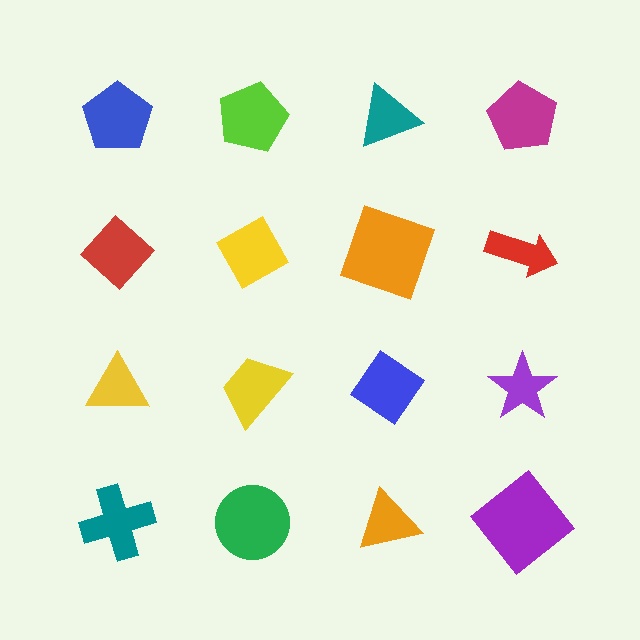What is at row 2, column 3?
An orange square.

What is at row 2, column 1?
A red diamond.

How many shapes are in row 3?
4 shapes.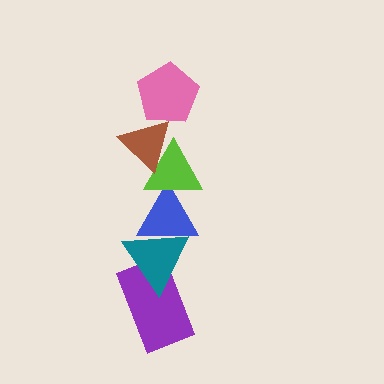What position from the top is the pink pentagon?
The pink pentagon is 1st from the top.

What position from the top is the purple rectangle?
The purple rectangle is 6th from the top.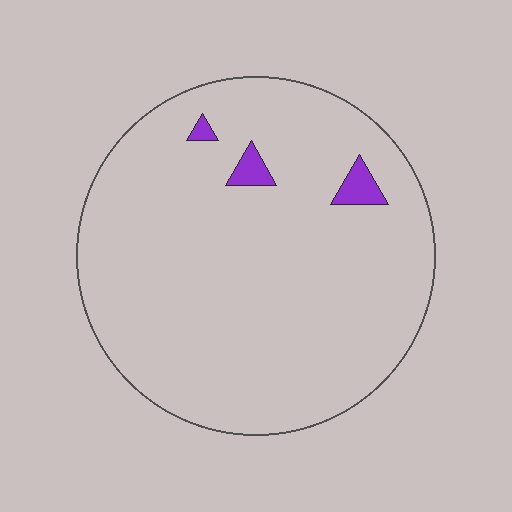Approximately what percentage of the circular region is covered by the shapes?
Approximately 5%.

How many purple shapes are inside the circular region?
3.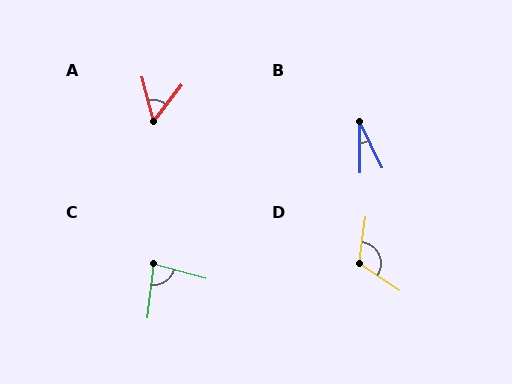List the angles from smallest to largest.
B (25°), A (52°), C (81°), D (115°).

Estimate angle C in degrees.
Approximately 81 degrees.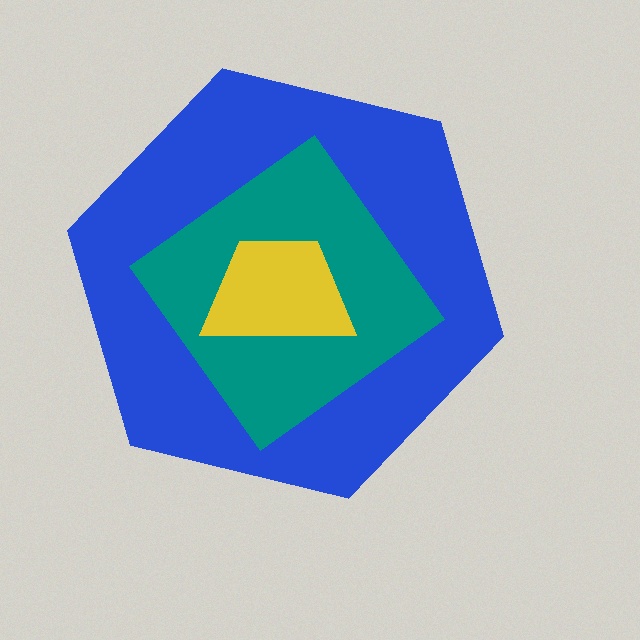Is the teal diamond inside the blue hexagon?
Yes.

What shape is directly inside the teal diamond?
The yellow trapezoid.